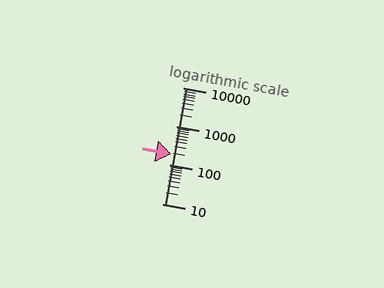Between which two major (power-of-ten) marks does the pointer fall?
The pointer is between 100 and 1000.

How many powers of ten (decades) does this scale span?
The scale spans 3 decades, from 10 to 10000.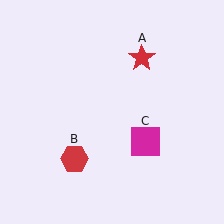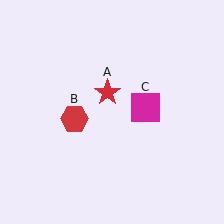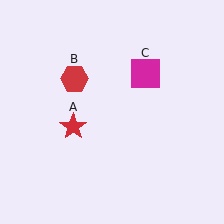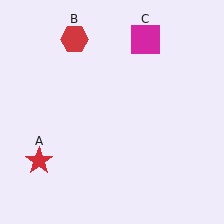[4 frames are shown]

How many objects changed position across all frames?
3 objects changed position: red star (object A), red hexagon (object B), magenta square (object C).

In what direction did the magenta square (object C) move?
The magenta square (object C) moved up.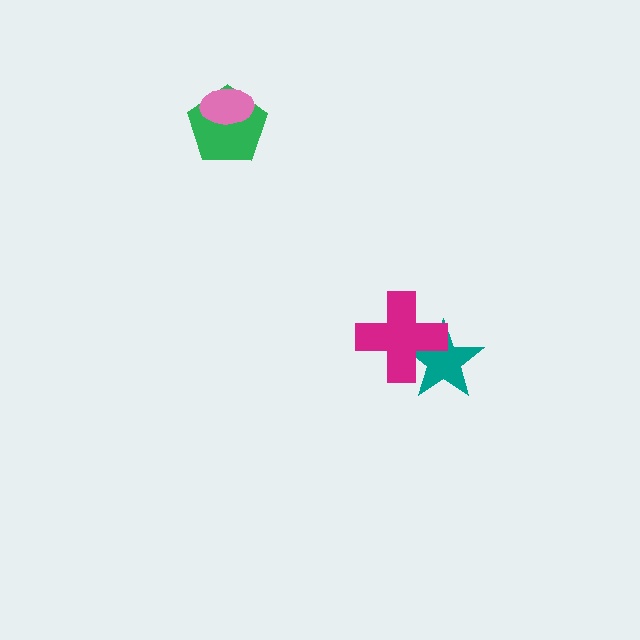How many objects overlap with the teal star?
1 object overlaps with the teal star.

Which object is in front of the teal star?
The magenta cross is in front of the teal star.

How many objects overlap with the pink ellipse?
1 object overlaps with the pink ellipse.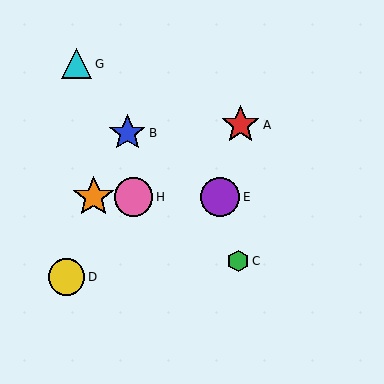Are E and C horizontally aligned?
No, E is at y≈197 and C is at y≈261.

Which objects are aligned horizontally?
Objects E, F, H are aligned horizontally.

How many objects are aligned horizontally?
3 objects (E, F, H) are aligned horizontally.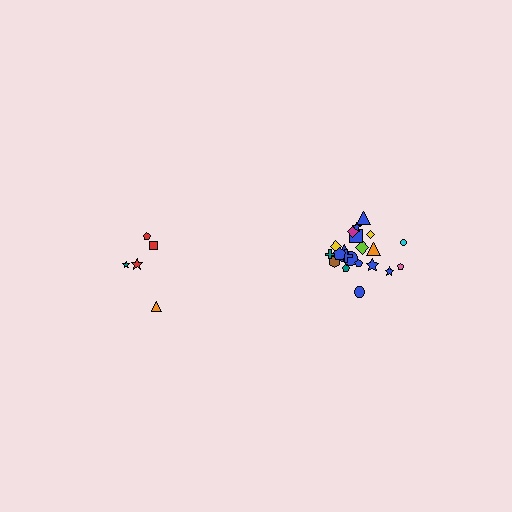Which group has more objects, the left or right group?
The right group.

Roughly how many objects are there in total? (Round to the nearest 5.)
Roughly 25 objects in total.